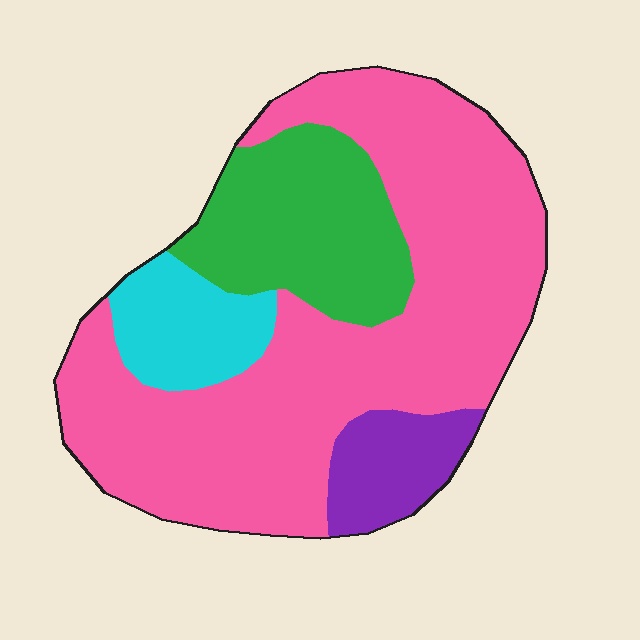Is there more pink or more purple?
Pink.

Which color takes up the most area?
Pink, at roughly 60%.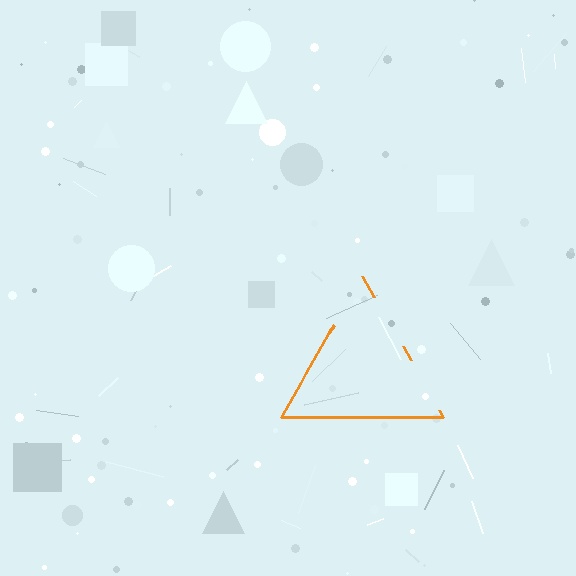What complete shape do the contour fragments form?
The contour fragments form a triangle.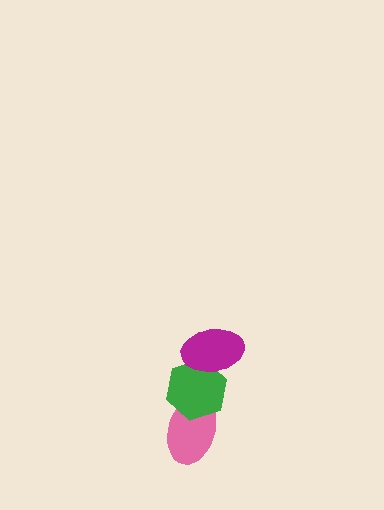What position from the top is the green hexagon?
The green hexagon is 2nd from the top.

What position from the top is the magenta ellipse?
The magenta ellipse is 1st from the top.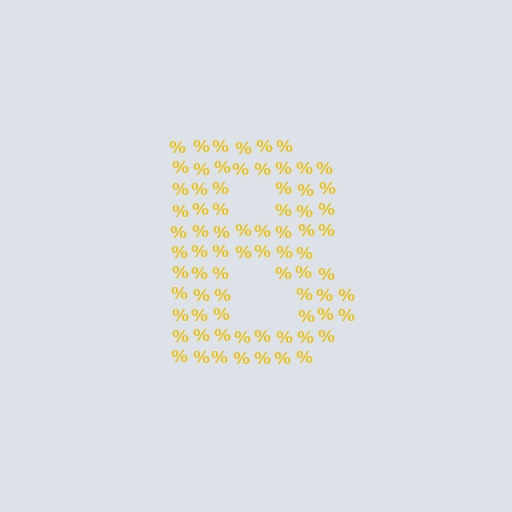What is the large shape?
The large shape is the letter B.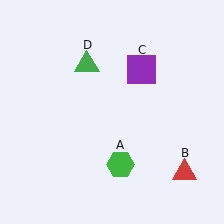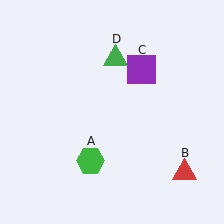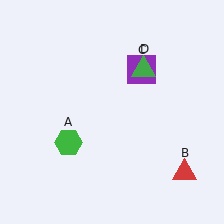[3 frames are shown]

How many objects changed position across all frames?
2 objects changed position: green hexagon (object A), green triangle (object D).